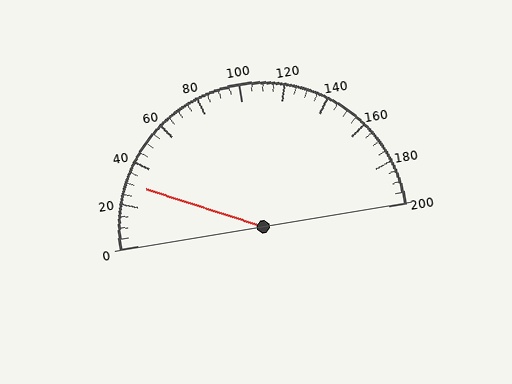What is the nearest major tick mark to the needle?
The nearest major tick mark is 40.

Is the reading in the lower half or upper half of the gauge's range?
The reading is in the lower half of the range (0 to 200).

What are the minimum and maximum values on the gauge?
The gauge ranges from 0 to 200.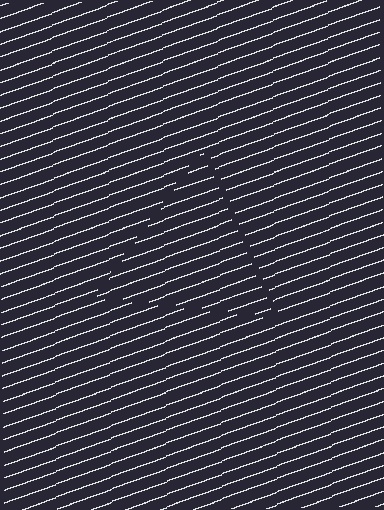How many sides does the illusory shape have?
3 sides — the line-ends trace a triangle.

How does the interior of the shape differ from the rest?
The interior of the shape contains the same grating, shifted by half a period — the contour is defined by the phase discontinuity where line-ends from the inner and outer gratings abut.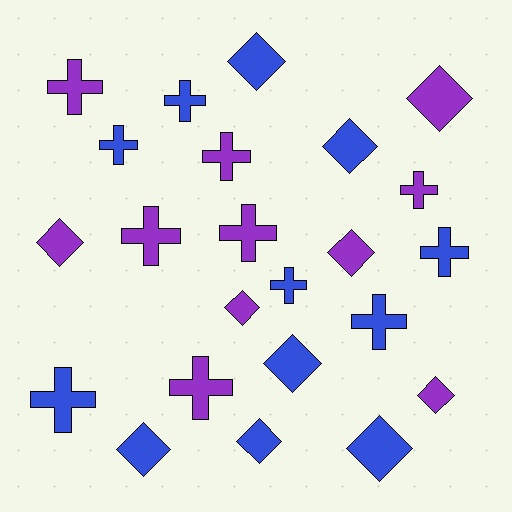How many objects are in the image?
There are 23 objects.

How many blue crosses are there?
There are 6 blue crosses.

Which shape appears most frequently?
Cross, with 12 objects.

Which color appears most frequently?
Blue, with 12 objects.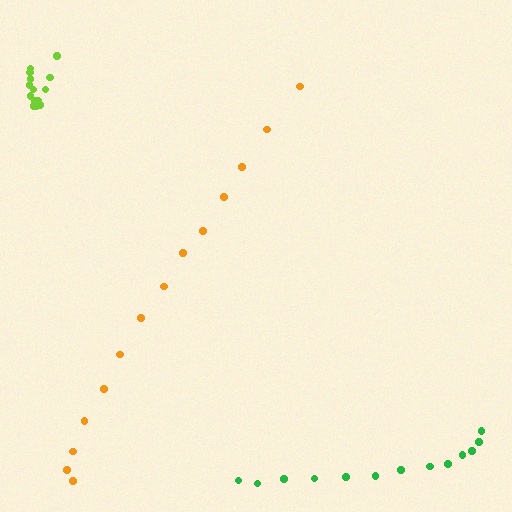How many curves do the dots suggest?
There are 3 distinct paths.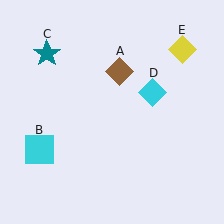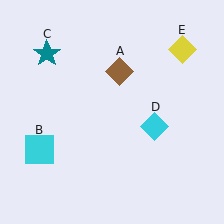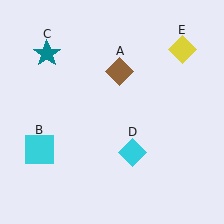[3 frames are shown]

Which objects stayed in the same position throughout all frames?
Brown diamond (object A) and cyan square (object B) and teal star (object C) and yellow diamond (object E) remained stationary.